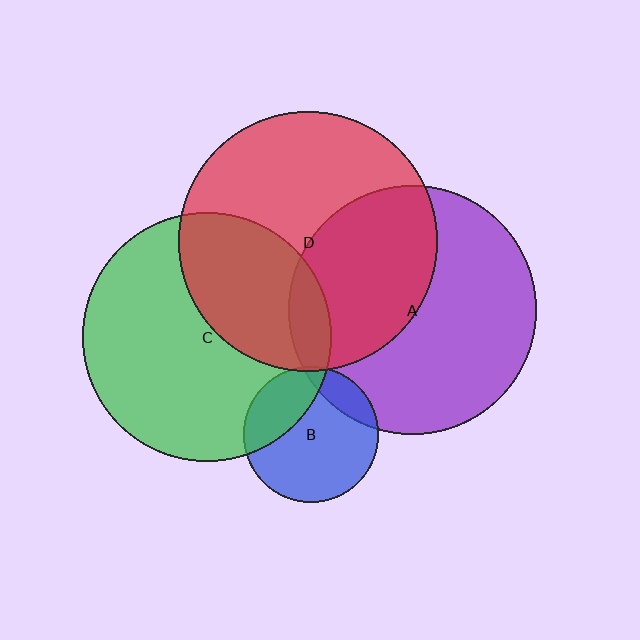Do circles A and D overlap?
Yes.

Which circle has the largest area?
Circle D (red).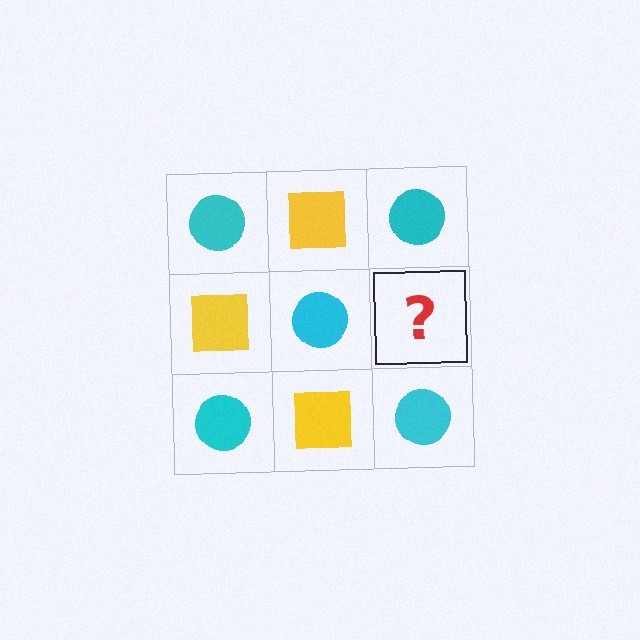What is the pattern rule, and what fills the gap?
The rule is that it alternates cyan circle and yellow square in a checkerboard pattern. The gap should be filled with a yellow square.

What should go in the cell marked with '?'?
The missing cell should contain a yellow square.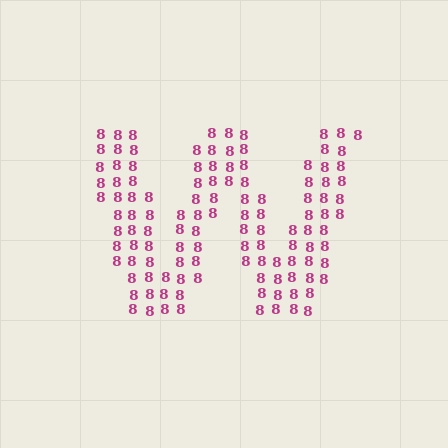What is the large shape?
The large shape is the letter W.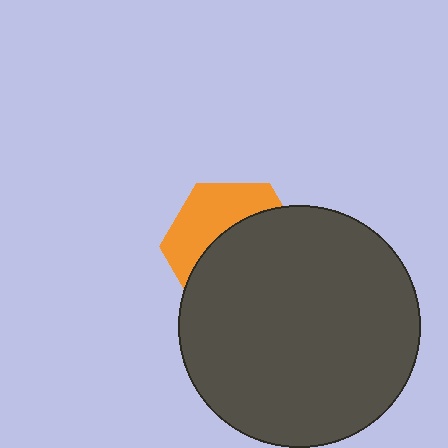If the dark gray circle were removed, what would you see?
You would see the complete orange hexagon.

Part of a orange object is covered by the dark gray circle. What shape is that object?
It is a hexagon.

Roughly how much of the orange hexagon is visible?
A small part of it is visible (roughly 39%).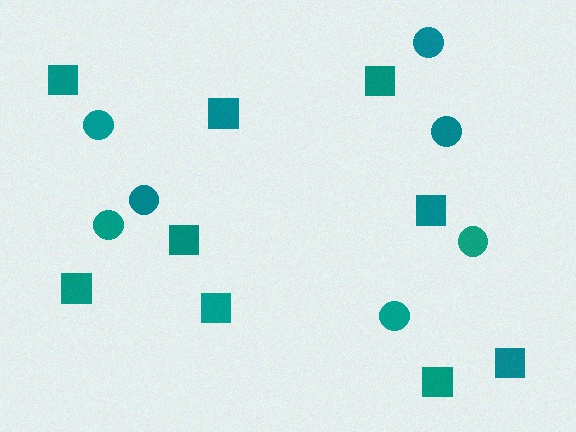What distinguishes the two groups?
There are 2 groups: one group of squares (9) and one group of circles (7).